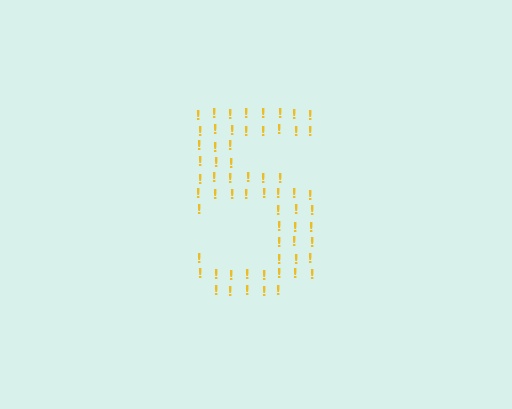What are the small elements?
The small elements are exclamation marks.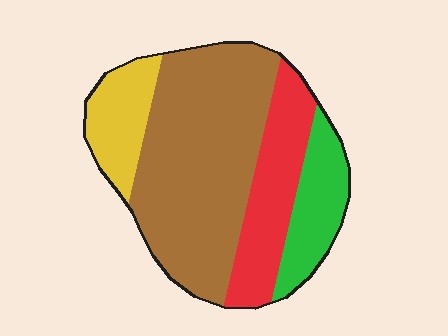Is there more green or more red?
Red.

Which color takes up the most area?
Brown, at roughly 50%.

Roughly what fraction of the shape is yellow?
Yellow takes up about one eighth (1/8) of the shape.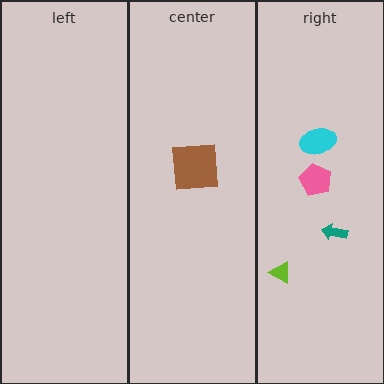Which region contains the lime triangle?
The right region.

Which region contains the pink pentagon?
The right region.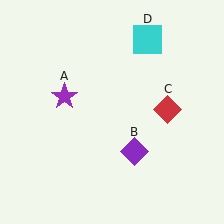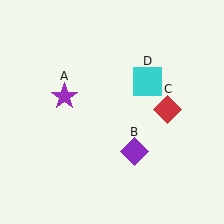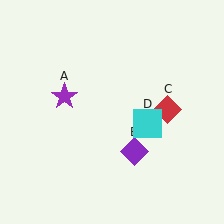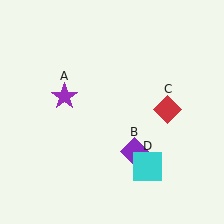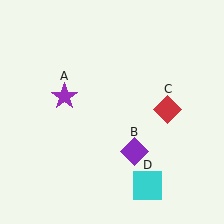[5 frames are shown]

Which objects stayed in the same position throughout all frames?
Purple star (object A) and purple diamond (object B) and red diamond (object C) remained stationary.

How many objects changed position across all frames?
1 object changed position: cyan square (object D).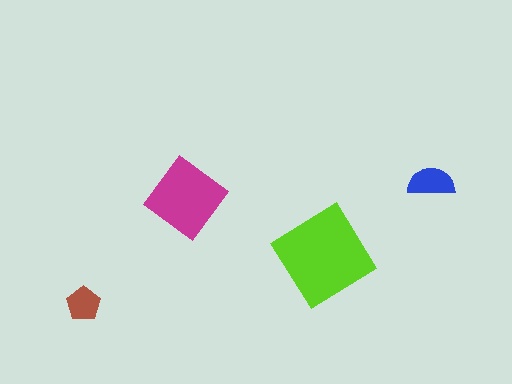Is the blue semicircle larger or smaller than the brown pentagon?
Larger.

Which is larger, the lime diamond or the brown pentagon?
The lime diamond.